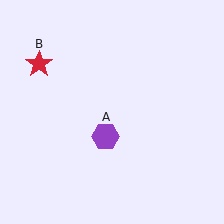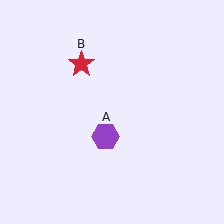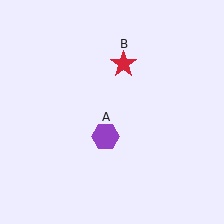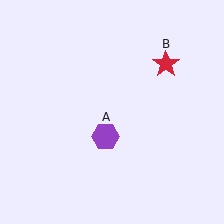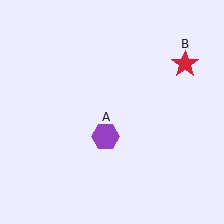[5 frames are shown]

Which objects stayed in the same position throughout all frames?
Purple hexagon (object A) remained stationary.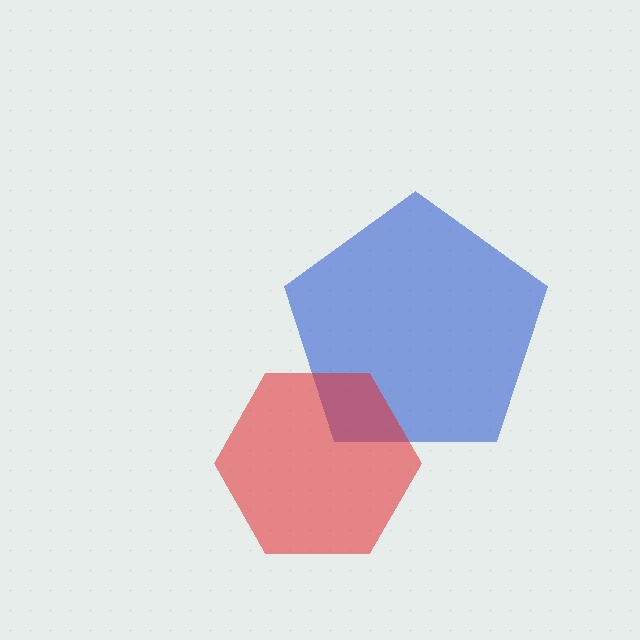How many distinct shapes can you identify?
There are 2 distinct shapes: a blue pentagon, a red hexagon.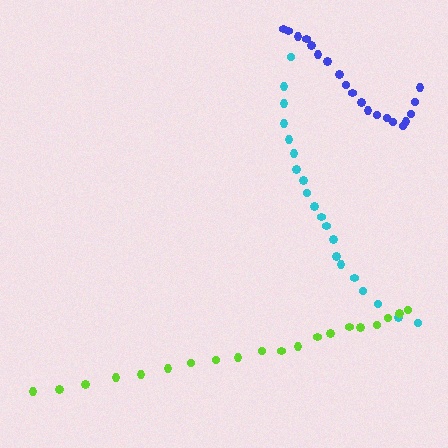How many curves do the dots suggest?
There are 3 distinct paths.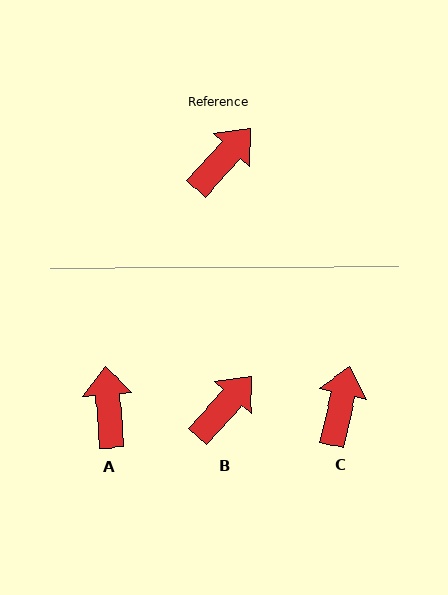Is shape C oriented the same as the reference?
No, it is off by about 28 degrees.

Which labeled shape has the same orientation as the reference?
B.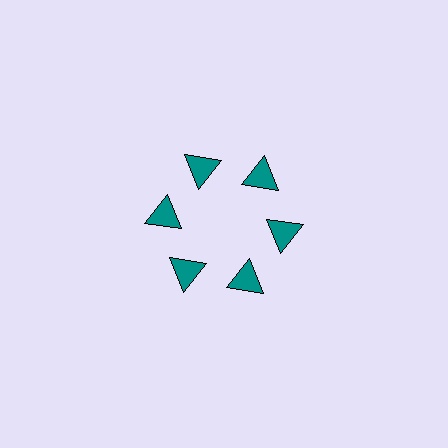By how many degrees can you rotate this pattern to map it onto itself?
The pattern maps onto itself every 60 degrees of rotation.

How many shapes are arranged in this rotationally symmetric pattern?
There are 6 shapes, arranged in 6 groups of 1.